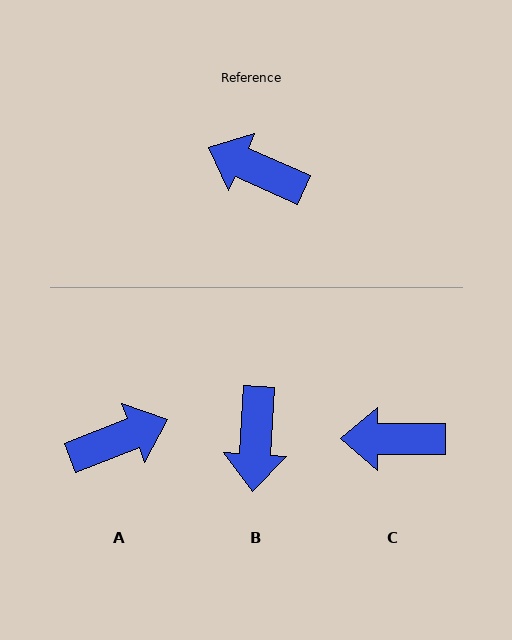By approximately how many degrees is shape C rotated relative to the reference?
Approximately 24 degrees counter-clockwise.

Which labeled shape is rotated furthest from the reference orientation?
A, about 134 degrees away.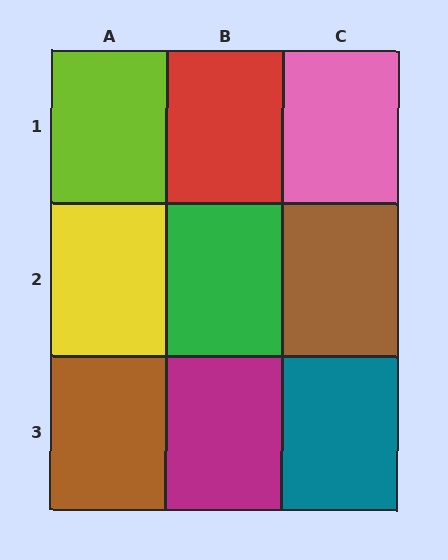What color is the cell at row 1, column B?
Red.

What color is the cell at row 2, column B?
Green.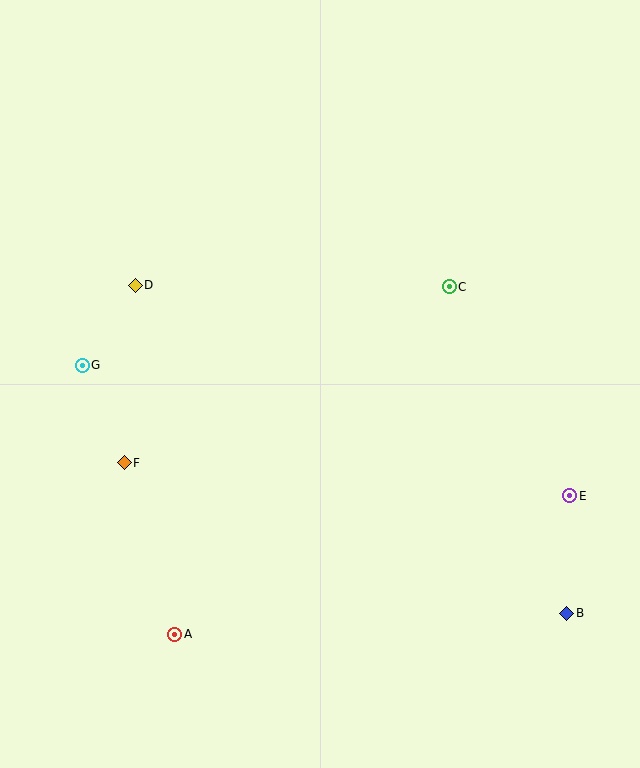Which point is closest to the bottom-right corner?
Point B is closest to the bottom-right corner.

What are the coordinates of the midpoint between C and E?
The midpoint between C and E is at (509, 391).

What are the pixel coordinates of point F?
Point F is at (124, 463).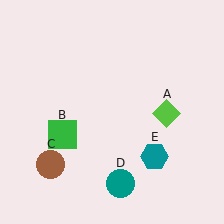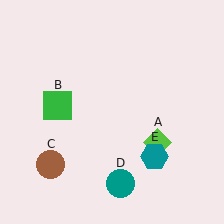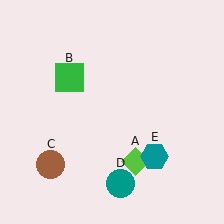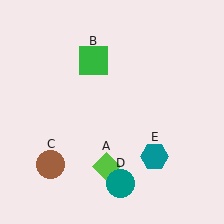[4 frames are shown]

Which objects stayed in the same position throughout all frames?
Brown circle (object C) and teal circle (object D) and teal hexagon (object E) remained stationary.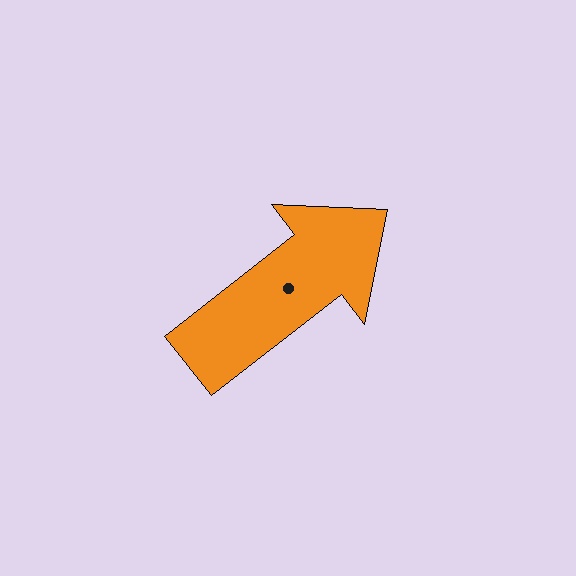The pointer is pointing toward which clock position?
Roughly 2 o'clock.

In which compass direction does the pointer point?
Northeast.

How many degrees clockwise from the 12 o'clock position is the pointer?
Approximately 52 degrees.